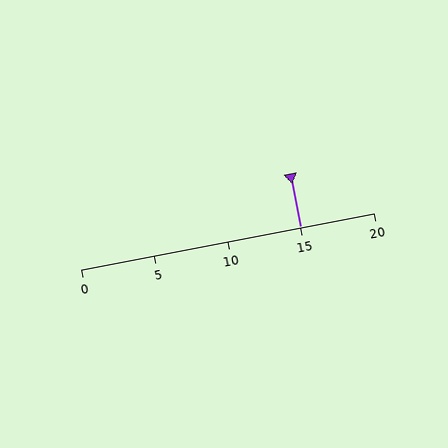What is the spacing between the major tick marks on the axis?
The major ticks are spaced 5 apart.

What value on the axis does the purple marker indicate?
The marker indicates approximately 15.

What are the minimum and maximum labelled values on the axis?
The axis runs from 0 to 20.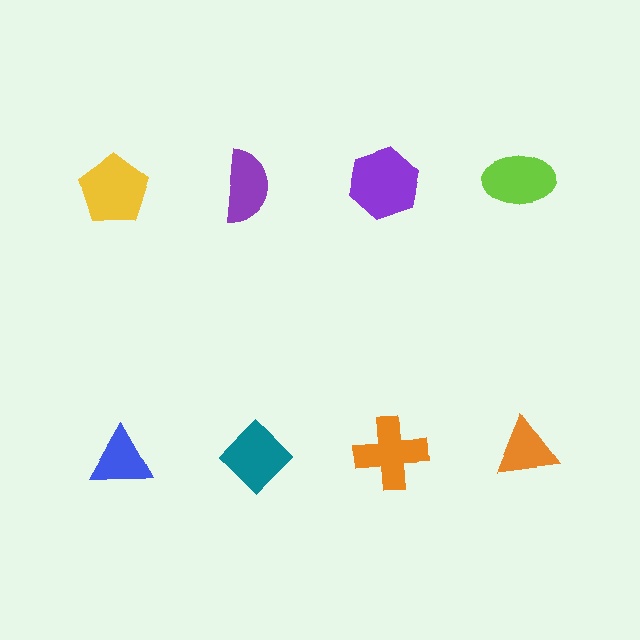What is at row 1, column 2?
A purple semicircle.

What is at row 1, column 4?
A lime ellipse.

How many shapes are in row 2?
4 shapes.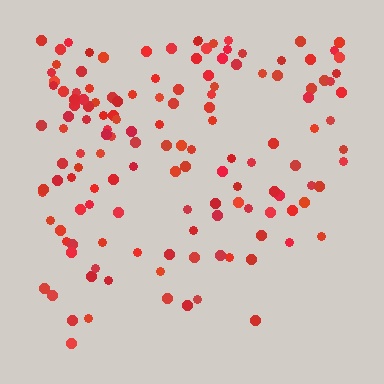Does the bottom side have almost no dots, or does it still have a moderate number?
Still a moderate number, just noticeably fewer than the top.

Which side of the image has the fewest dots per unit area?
The bottom.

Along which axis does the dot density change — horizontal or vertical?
Vertical.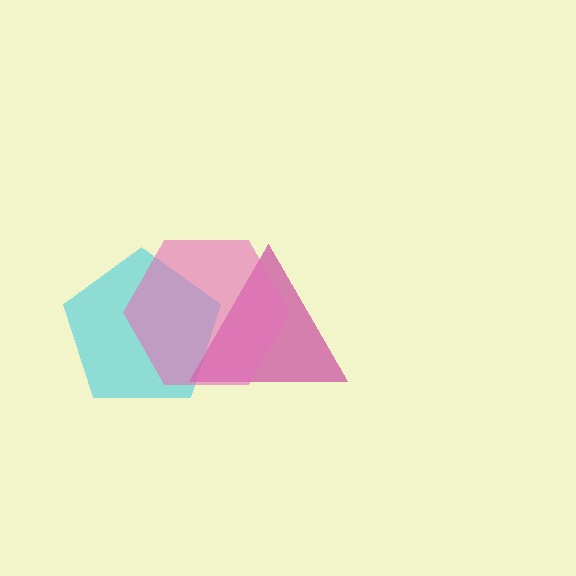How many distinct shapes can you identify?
There are 3 distinct shapes: a cyan pentagon, a magenta triangle, a pink hexagon.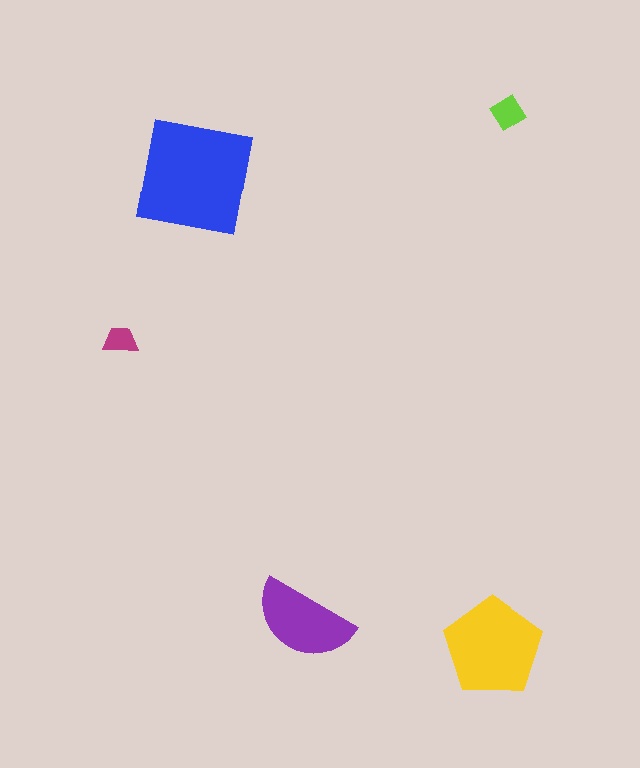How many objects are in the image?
There are 5 objects in the image.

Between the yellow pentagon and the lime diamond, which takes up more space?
The yellow pentagon.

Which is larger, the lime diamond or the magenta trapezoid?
The lime diamond.